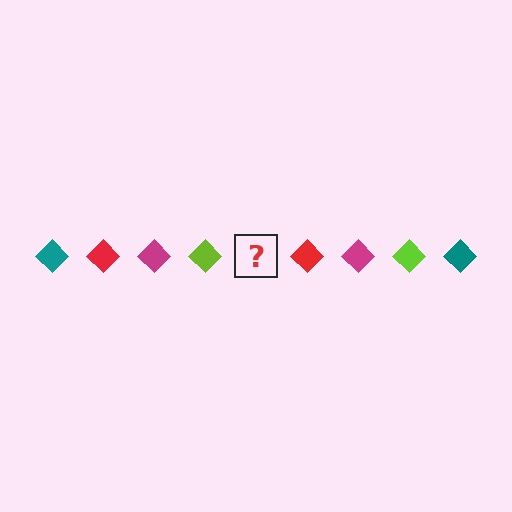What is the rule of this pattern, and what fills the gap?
The rule is that the pattern cycles through teal, red, magenta, lime diamonds. The gap should be filled with a teal diamond.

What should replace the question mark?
The question mark should be replaced with a teal diamond.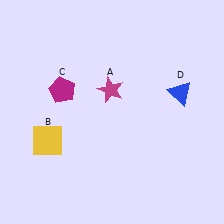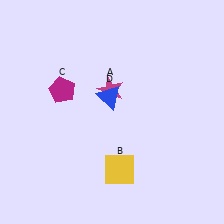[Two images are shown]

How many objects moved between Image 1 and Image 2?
2 objects moved between the two images.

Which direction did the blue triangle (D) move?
The blue triangle (D) moved left.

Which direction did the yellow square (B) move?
The yellow square (B) moved right.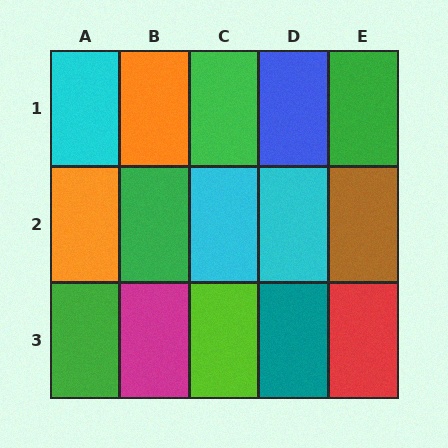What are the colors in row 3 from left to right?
Green, magenta, lime, teal, red.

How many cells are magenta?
1 cell is magenta.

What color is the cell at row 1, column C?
Green.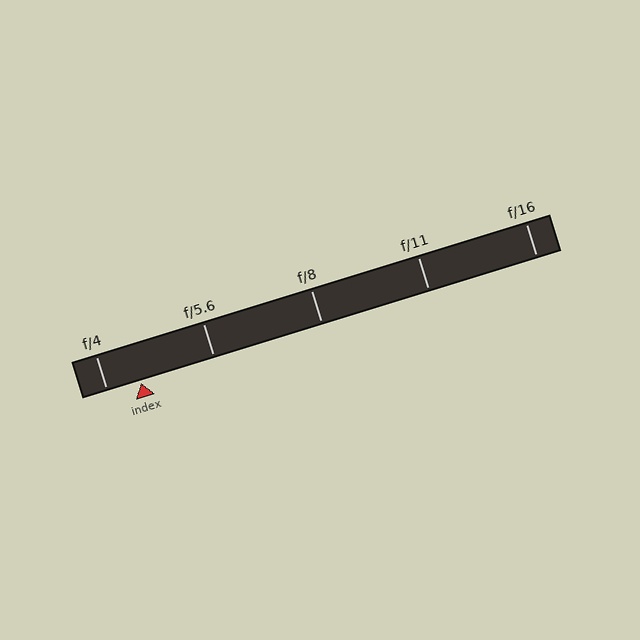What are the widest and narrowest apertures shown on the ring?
The widest aperture shown is f/4 and the narrowest is f/16.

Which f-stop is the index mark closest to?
The index mark is closest to f/4.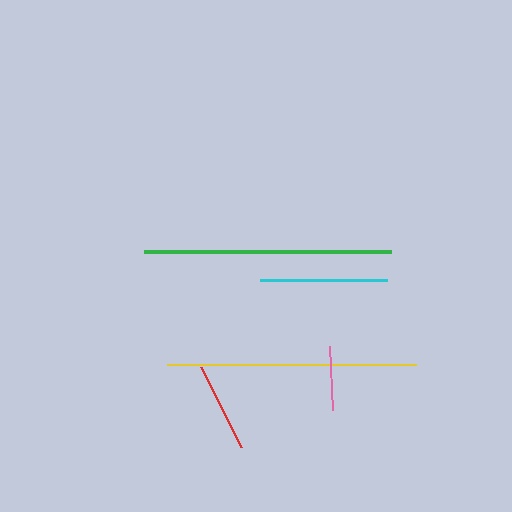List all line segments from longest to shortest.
From longest to shortest: yellow, green, cyan, red, pink.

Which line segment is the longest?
The yellow line is the longest at approximately 250 pixels.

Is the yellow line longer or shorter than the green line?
The yellow line is longer than the green line.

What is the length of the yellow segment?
The yellow segment is approximately 250 pixels long.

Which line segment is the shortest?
The pink line is the shortest at approximately 64 pixels.